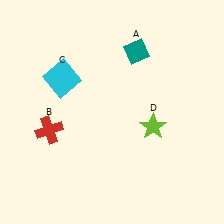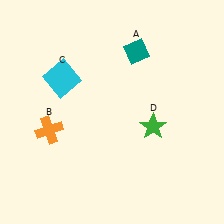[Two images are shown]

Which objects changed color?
B changed from red to orange. D changed from lime to green.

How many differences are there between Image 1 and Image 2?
There are 2 differences between the two images.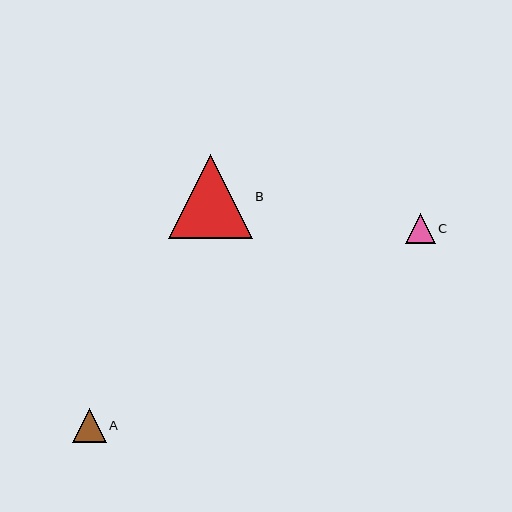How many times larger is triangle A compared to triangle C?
Triangle A is approximately 1.1 times the size of triangle C.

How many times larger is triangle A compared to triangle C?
Triangle A is approximately 1.1 times the size of triangle C.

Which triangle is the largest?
Triangle B is the largest with a size of approximately 84 pixels.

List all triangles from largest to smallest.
From largest to smallest: B, A, C.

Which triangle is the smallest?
Triangle C is the smallest with a size of approximately 30 pixels.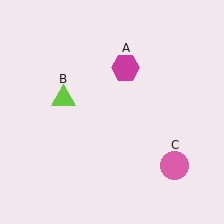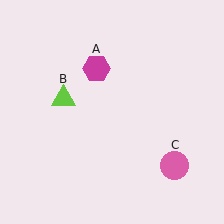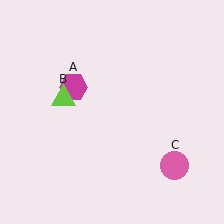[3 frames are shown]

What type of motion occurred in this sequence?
The magenta hexagon (object A) rotated counterclockwise around the center of the scene.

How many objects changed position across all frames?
1 object changed position: magenta hexagon (object A).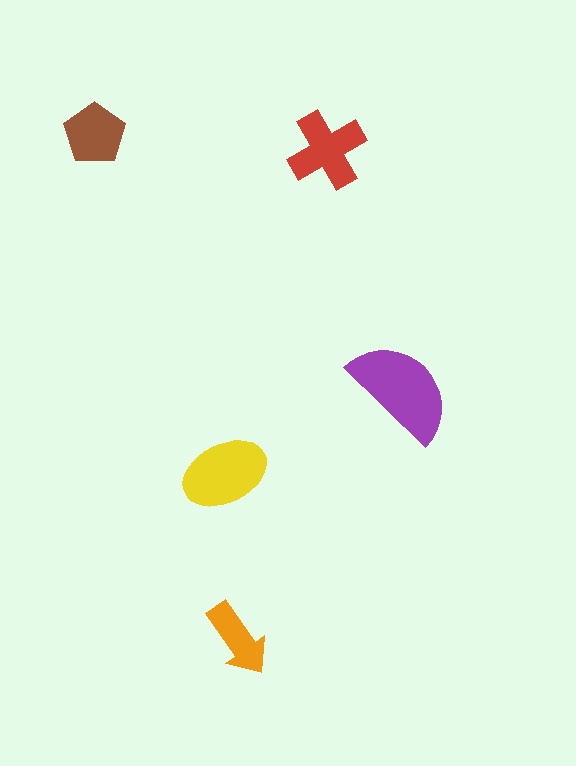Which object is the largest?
The purple semicircle.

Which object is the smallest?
The orange arrow.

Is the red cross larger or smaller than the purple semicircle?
Smaller.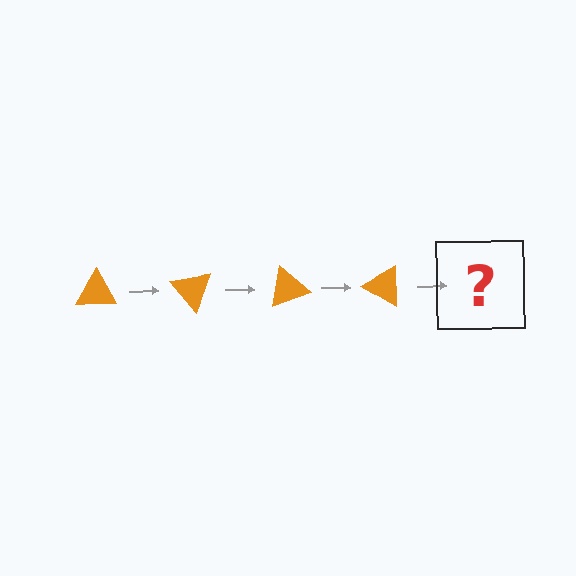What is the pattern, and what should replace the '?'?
The pattern is that the triangle rotates 50 degrees each step. The '?' should be an orange triangle rotated 200 degrees.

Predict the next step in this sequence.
The next step is an orange triangle rotated 200 degrees.